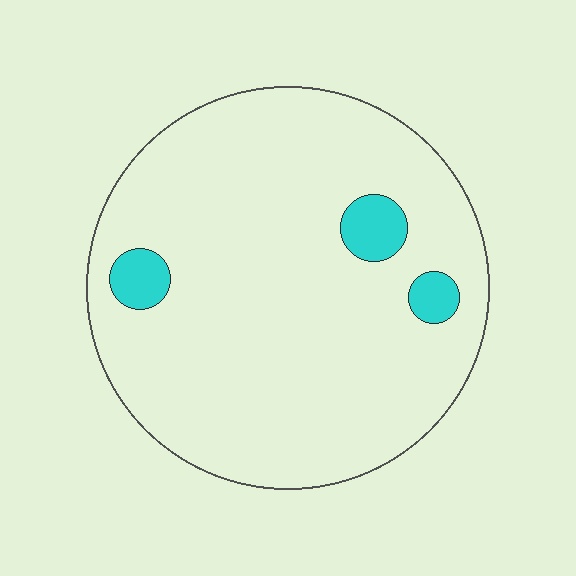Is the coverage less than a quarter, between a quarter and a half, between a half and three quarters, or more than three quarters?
Less than a quarter.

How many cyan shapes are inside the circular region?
3.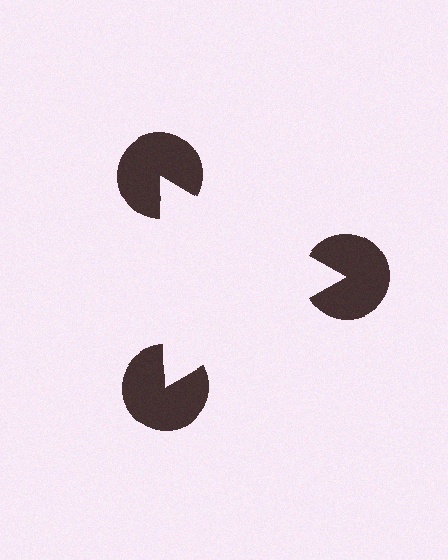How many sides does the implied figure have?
3 sides.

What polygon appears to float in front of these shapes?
An illusory triangle — its edges are inferred from the aligned wedge cuts in the pac-man discs, not physically drawn.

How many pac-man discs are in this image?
There are 3 — one at each vertex of the illusory triangle.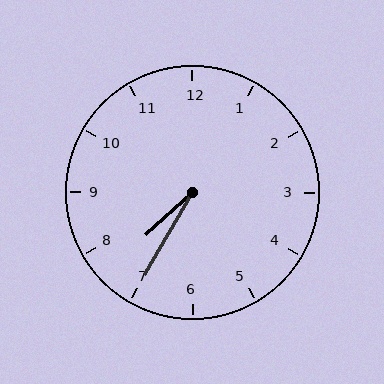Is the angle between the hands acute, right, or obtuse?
It is acute.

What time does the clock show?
7:35.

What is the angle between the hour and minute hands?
Approximately 18 degrees.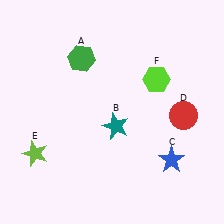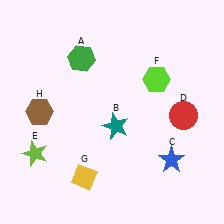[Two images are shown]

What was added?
A yellow diamond (G), a brown hexagon (H) were added in Image 2.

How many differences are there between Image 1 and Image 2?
There are 2 differences between the two images.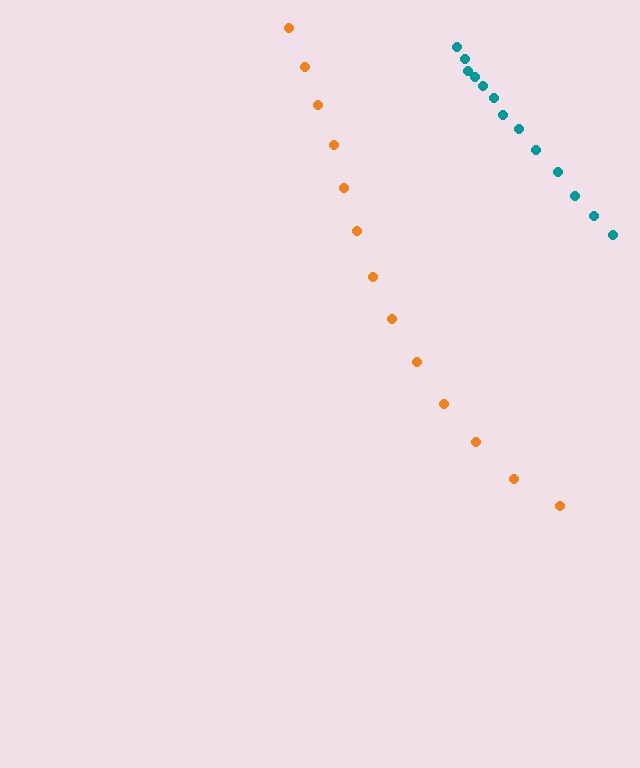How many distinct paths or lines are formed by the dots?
There are 2 distinct paths.